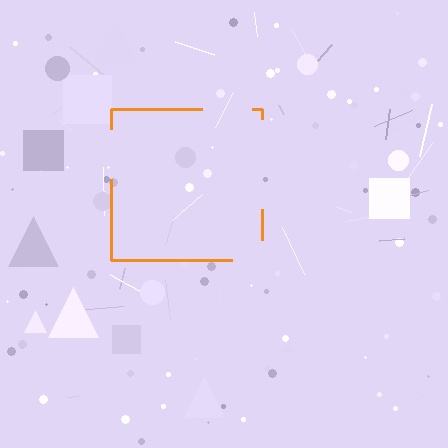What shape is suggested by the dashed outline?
The dashed outline suggests a square.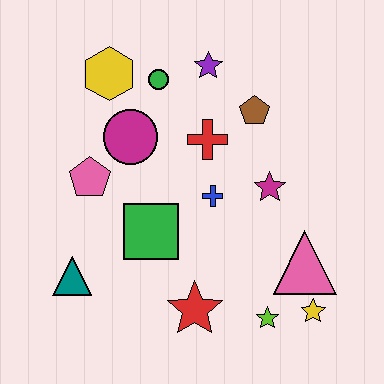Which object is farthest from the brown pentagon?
The teal triangle is farthest from the brown pentagon.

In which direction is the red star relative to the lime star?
The red star is to the left of the lime star.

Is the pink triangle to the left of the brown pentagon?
No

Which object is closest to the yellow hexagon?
The green circle is closest to the yellow hexagon.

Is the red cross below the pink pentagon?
No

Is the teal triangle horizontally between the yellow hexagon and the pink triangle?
No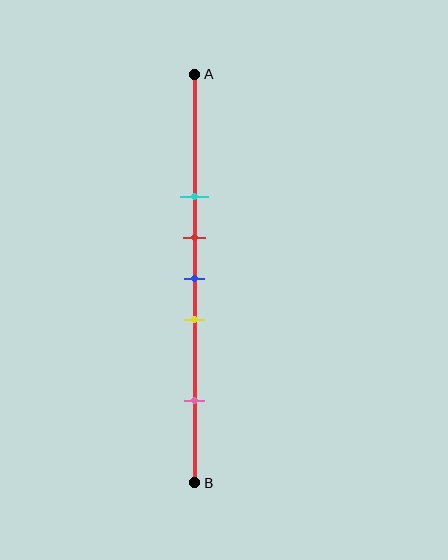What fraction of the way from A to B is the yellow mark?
The yellow mark is approximately 60% (0.6) of the way from A to B.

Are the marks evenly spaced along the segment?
No, the marks are not evenly spaced.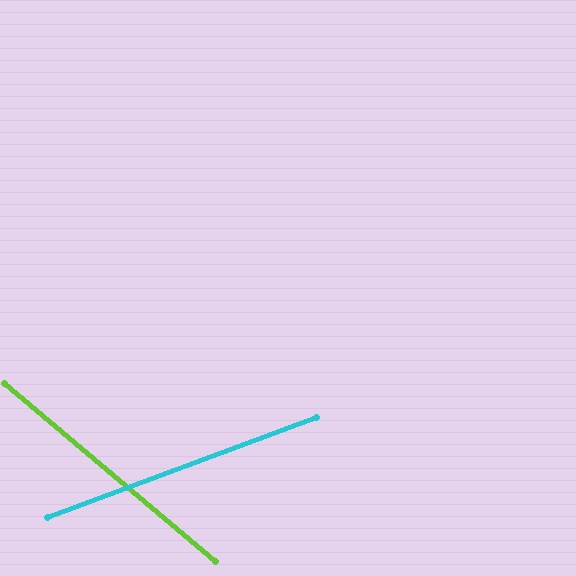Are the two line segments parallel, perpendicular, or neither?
Neither parallel nor perpendicular — they differ by about 60°.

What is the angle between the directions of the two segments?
Approximately 60 degrees.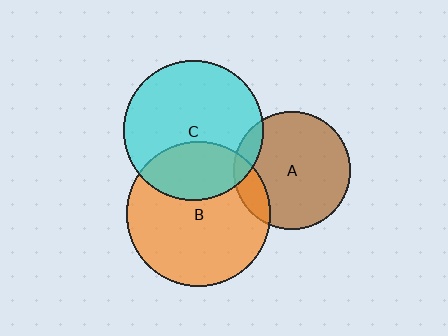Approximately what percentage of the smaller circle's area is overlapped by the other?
Approximately 30%.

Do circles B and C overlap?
Yes.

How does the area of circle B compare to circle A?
Approximately 1.5 times.